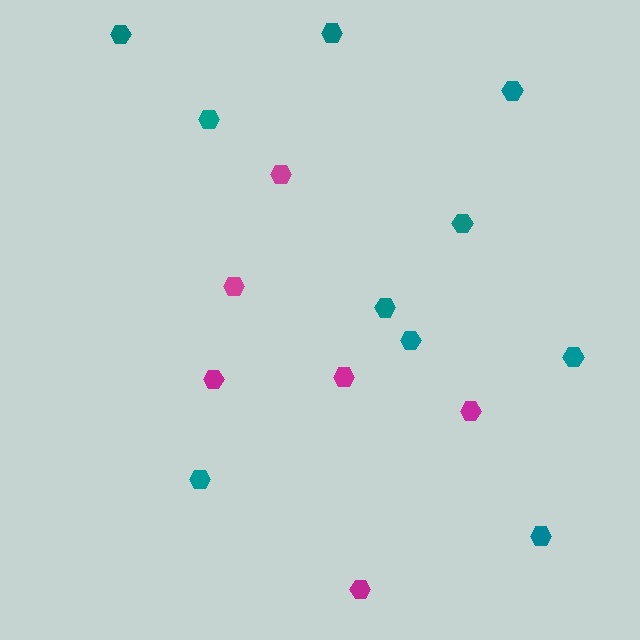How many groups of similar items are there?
There are 2 groups: one group of teal hexagons (10) and one group of magenta hexagons (6).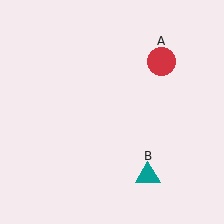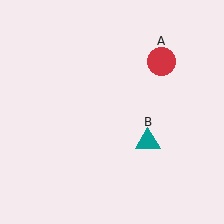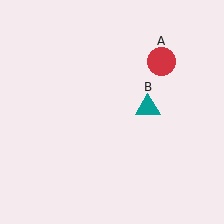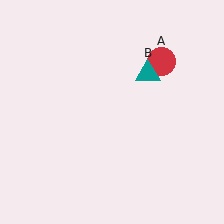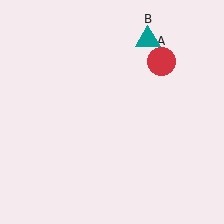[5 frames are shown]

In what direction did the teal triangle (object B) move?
The teal triangle (object B) moved up.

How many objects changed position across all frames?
1 object changed position: teal triangle (object B).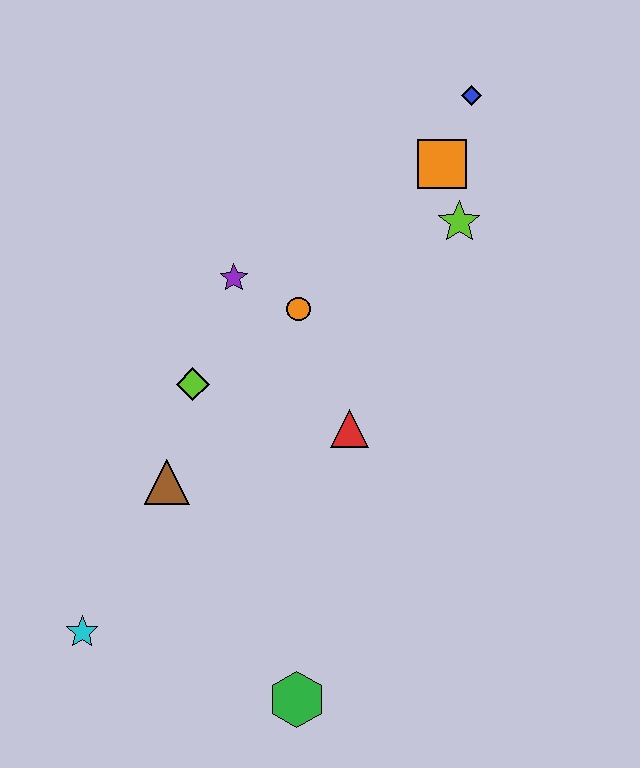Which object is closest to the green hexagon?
The cyan star is closest to the green hexagon.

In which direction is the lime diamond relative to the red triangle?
The lime diamond is to the left of the red triangle.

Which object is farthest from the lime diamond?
The blue diamond is farthest from the lime diamond.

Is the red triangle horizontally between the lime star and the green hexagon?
Yes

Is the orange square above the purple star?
Yes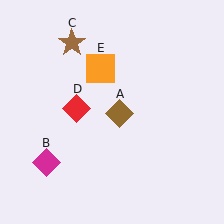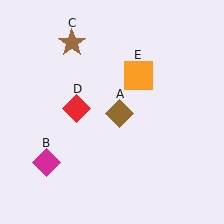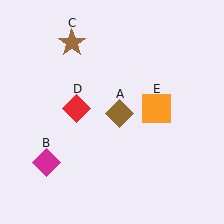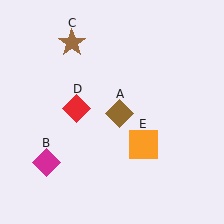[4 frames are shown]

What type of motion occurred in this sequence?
The orange square (object E) rotated clockwise around the center of the scene.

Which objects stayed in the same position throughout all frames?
Brown diamond (object A) and magenta diamond (object B) and brown star (object C) and red diamond (object D) remained stationary.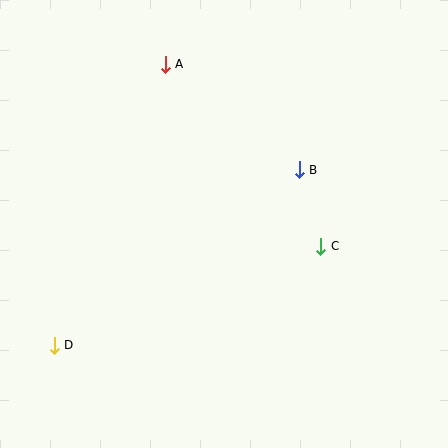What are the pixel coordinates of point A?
Point A is at (165, 64).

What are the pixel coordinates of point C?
Point C is at (321, 246).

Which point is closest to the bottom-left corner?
Point D is closest to the bottom-left corner.